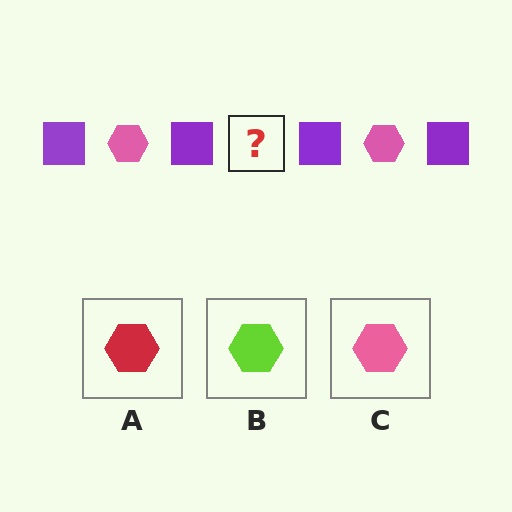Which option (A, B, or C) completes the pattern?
C.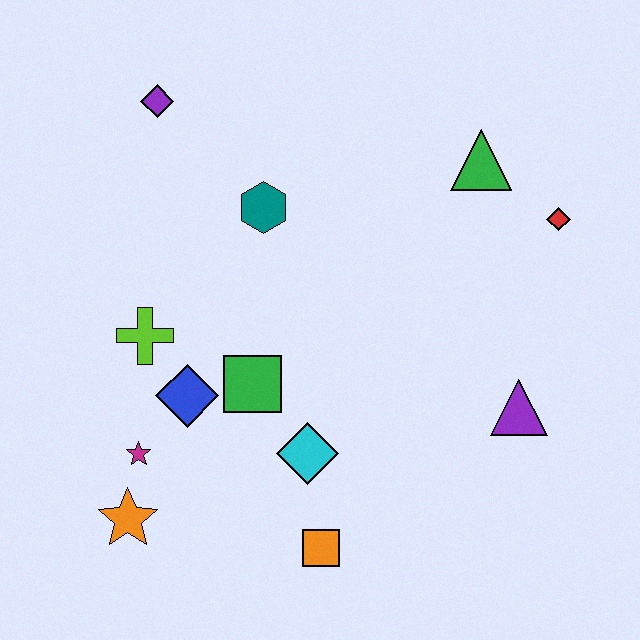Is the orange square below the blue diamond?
Yes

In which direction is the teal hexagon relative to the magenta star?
The teal hexagon is above the magenta star.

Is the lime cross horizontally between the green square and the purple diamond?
No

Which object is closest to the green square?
The blue diamond is closest to the green square.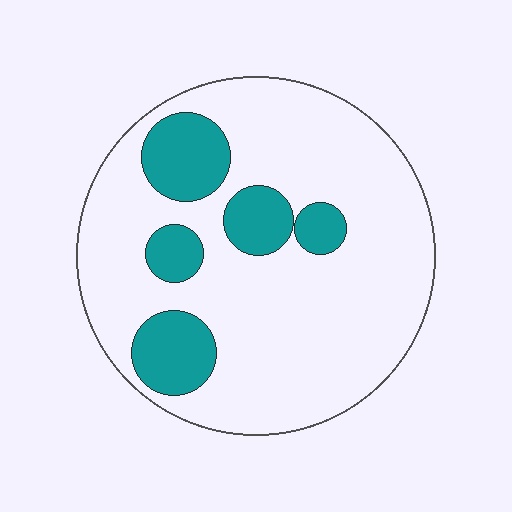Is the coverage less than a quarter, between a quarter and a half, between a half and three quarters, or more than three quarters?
Less than a quarter.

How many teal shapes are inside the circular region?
5.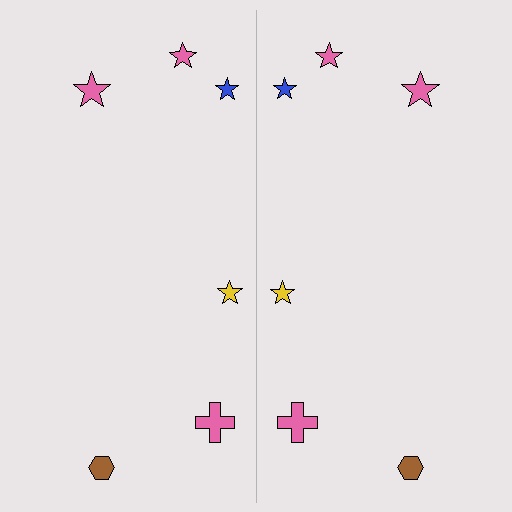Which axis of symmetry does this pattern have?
The pattern has a vertical axis of symmetry running through the center of the image.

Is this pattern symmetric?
Yes, this pattern has bilateral (reflection) symmetry.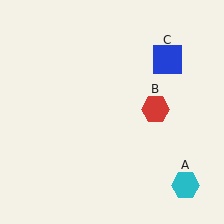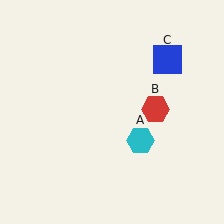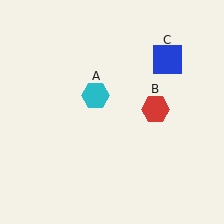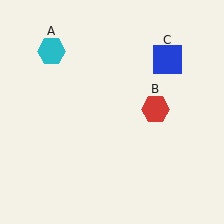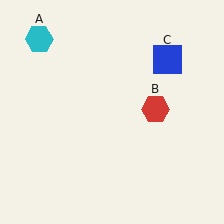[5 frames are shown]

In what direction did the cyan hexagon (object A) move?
The cyan hexagon (object A) moved up and to the left.